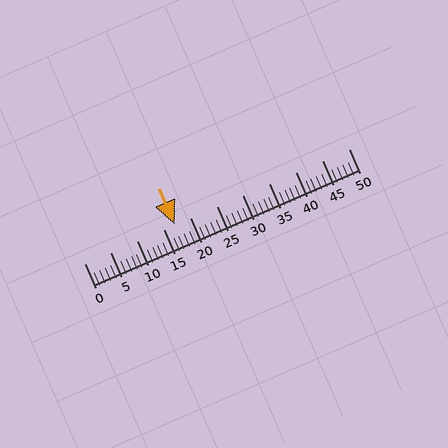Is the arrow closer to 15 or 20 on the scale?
The arrow is closer to 15.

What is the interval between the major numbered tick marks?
The major tick marks are spaced 5 units apart.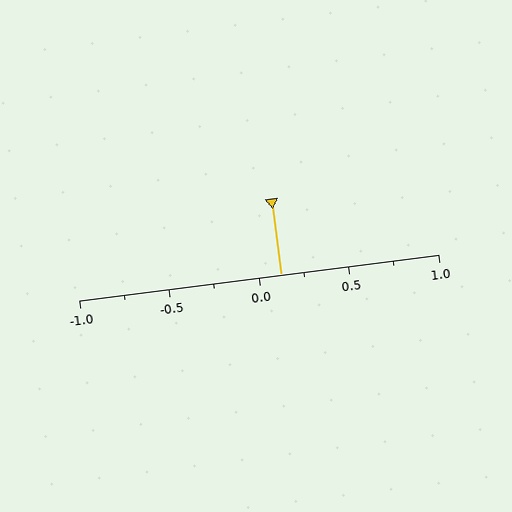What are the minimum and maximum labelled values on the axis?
The axis runs from -1.0 to 1.0.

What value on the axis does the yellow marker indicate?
The marker indicates approximately 0.12.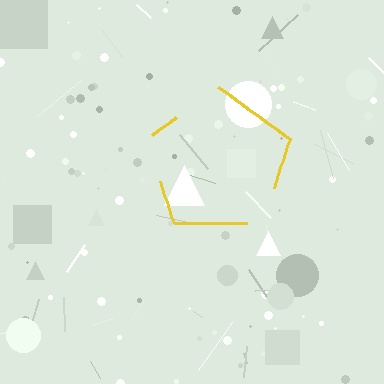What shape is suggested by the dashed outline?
The dashed outline suggests a pentagon.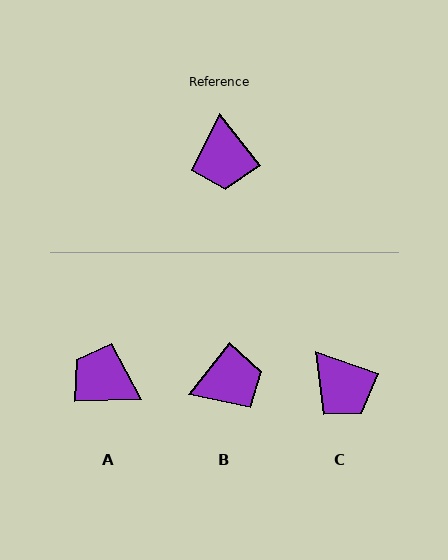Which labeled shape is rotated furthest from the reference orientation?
A, about 127 degrees away.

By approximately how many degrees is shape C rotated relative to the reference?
Approximately 32 degrees counter-clockwise.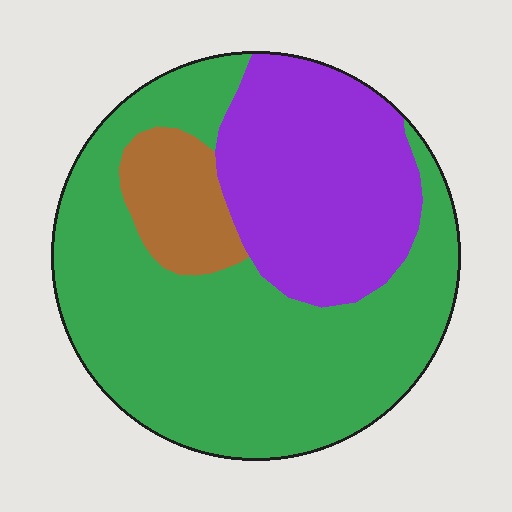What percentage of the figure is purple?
Purple covers 30% of the figure.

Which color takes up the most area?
Green, at roughly 60%.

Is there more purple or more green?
Green.